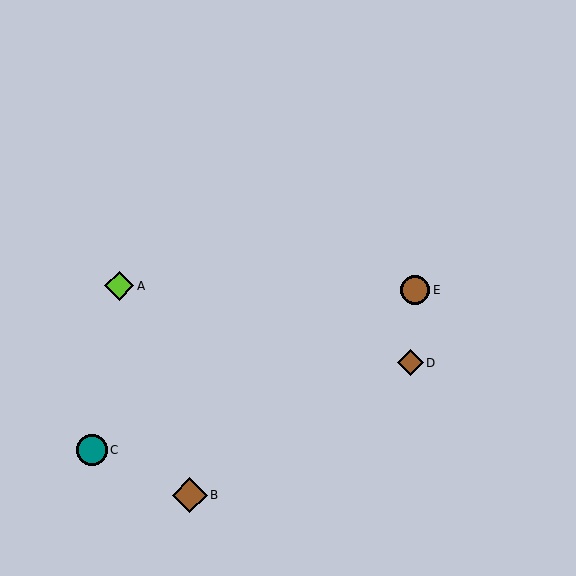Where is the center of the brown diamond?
The center of the brown diamond is at (410, 363).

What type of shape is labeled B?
Shape B is a brown diamond.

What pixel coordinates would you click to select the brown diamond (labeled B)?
Click at (190, 495) to select the brown diamond B.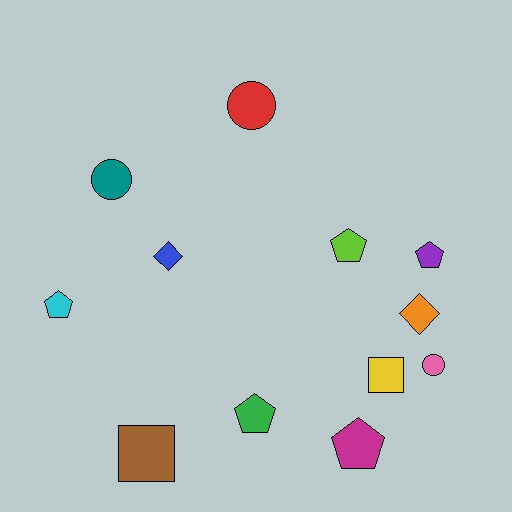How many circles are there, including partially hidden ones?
There are 3 circles.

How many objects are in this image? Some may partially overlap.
There are 12 objects.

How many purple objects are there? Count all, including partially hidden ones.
There is 1 purple object.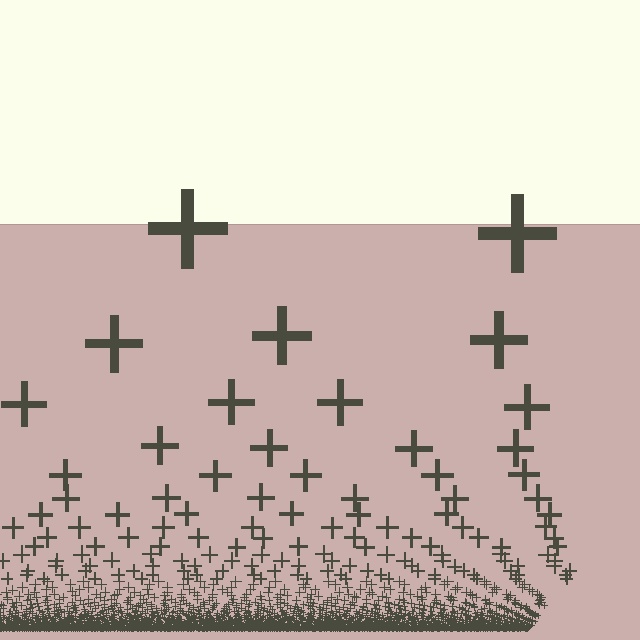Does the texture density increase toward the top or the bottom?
Density increases toward the bottom.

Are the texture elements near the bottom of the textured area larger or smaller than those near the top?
Smaller. The gradient is inverted — elements near the bottom are smaller and denser.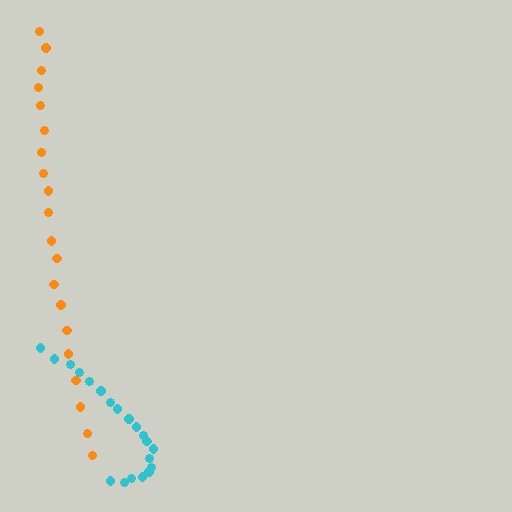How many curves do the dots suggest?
There are 2 distinct paths.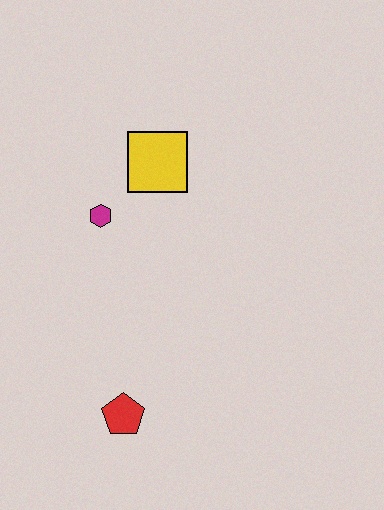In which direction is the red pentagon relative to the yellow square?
The red pentagon is below the yellow square.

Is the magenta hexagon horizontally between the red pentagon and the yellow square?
No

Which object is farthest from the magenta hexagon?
The red pentagon is farthest from the magenta hexagon.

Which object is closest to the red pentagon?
The magenta hexagon is closest to the red pentagon.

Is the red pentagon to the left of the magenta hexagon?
No